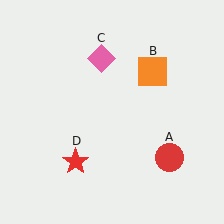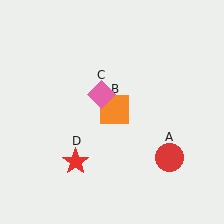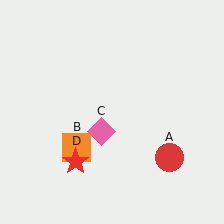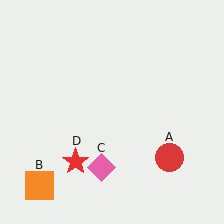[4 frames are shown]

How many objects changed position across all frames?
2 objects changed position: orange square (object B), pink diamond (object C).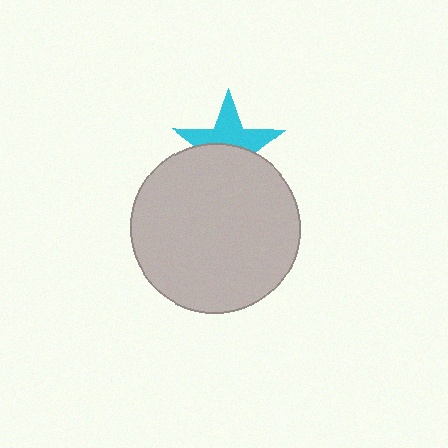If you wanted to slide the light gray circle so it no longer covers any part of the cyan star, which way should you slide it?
Slide it down — that is the most direct way to separate the two shapes.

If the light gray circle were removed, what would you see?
You would see the complete cyan star.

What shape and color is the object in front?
The object in front is a light gray circle.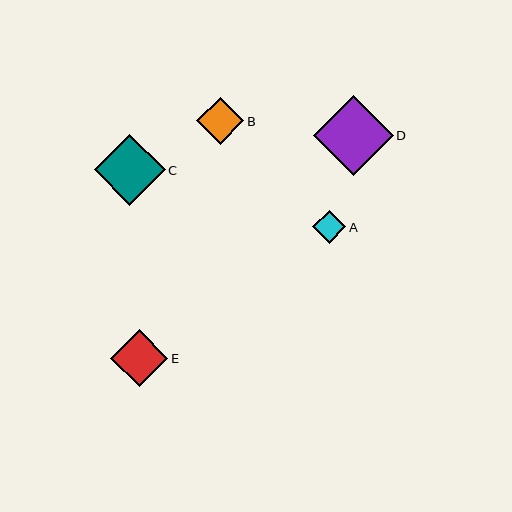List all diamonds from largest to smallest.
From largest to smallest: D, C, E, B, A.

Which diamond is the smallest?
Diamond A is the smallest with a size of approximately 33 pixels.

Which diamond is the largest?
Diamond D is the largest with a size of approximately 80 pixels.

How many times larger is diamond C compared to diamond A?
Diamond C is approximately 2.2 times the size of diamond A.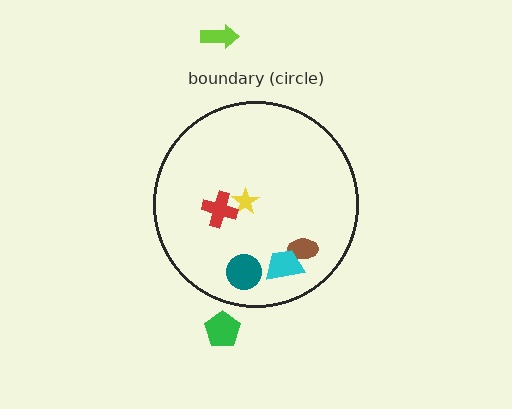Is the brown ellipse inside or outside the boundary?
Inside.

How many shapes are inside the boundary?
5 inside, 2 outside.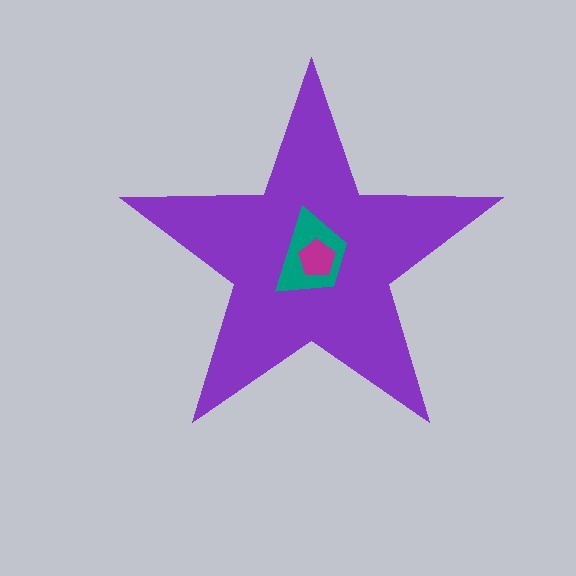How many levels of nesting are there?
3.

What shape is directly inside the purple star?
The teal trapezoid.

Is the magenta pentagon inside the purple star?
Yes.